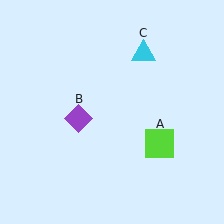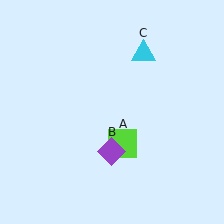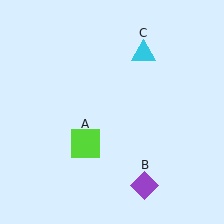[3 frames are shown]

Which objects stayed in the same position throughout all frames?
Cyan triangle (object C) remained stationary.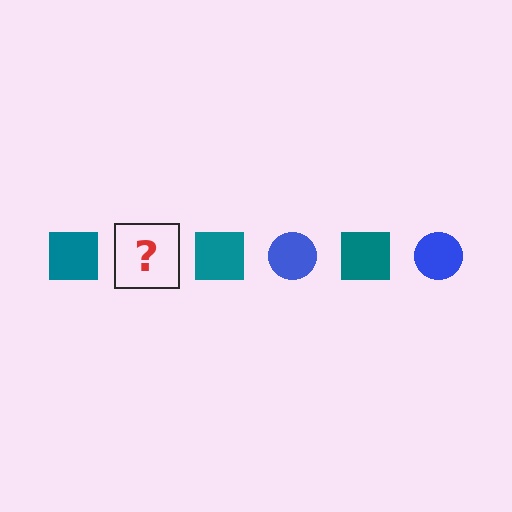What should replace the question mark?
The question mark should be replaced with a blue circle.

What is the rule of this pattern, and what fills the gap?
The rule is that the pattern alternates between teal square and blue circle. The gap should be filled with a blue circle.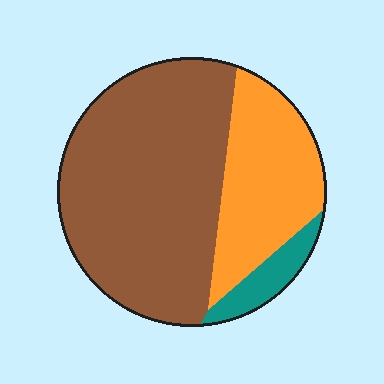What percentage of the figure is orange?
Orange takes up about one quarter (1/4) of the figure.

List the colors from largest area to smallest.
From largest to smallest: brown, orange, teal.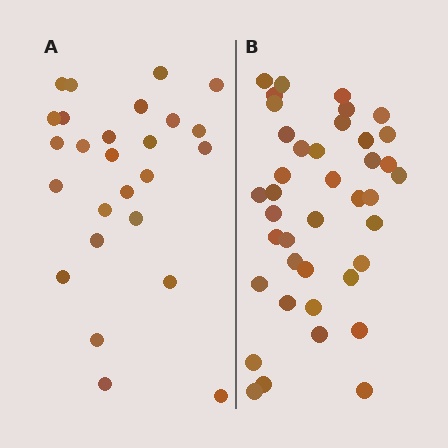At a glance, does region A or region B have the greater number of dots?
Region B (the right region) has more dots.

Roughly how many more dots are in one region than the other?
Region B has approximately 15 more dots than region A.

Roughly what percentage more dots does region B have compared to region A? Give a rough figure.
About 55% more.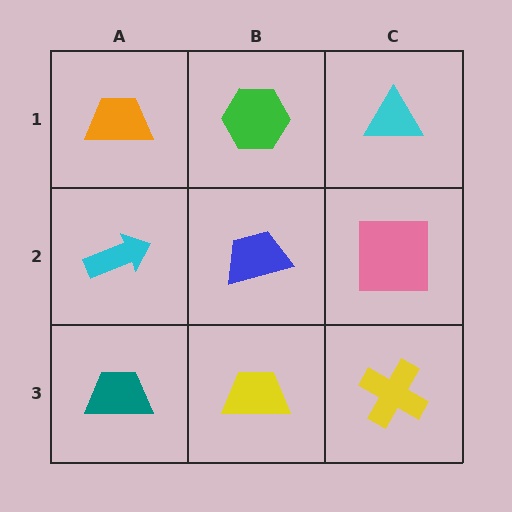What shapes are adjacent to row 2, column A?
An orange trapezoid (row 1, column A), a teal trapezoid (row 3, column A), a blue trapezoid (row 2, column B).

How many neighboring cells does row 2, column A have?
3.